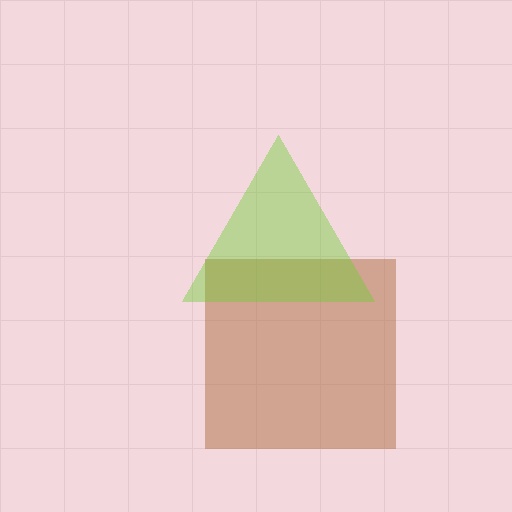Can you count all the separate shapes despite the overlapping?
Yes, there are 2 separate shapes.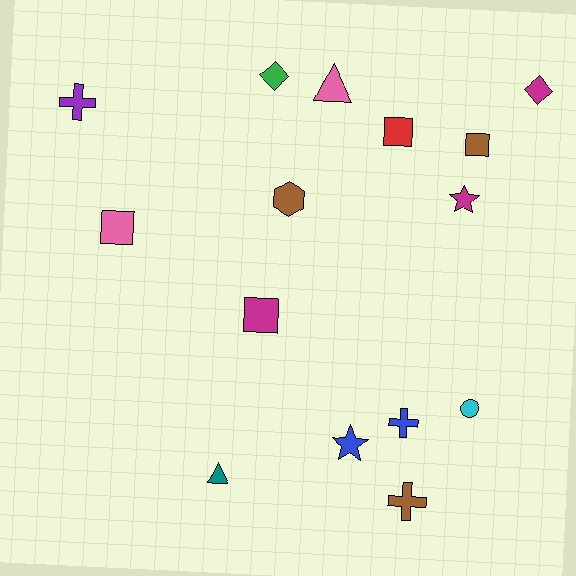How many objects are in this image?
There are 15 objects.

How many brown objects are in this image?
There are 3 brown objects.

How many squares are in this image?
There are 4 squares.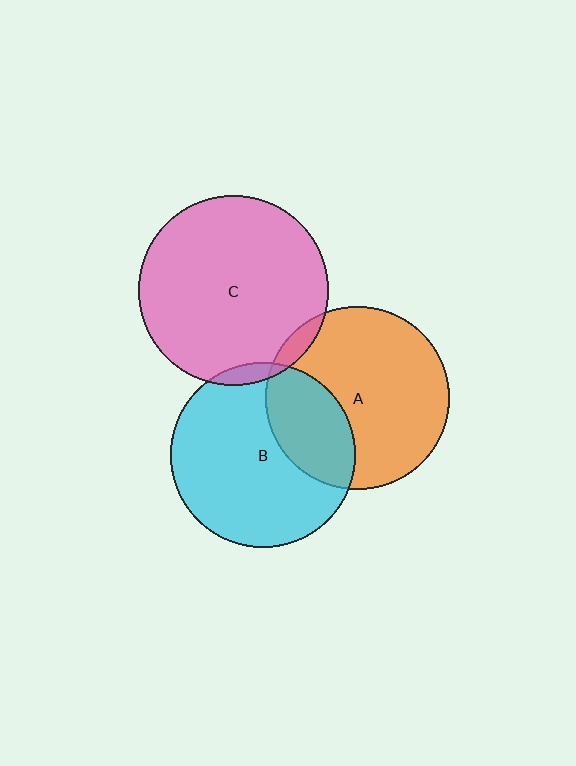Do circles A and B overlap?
Yes.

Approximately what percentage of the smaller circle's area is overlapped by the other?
Approximately 30%.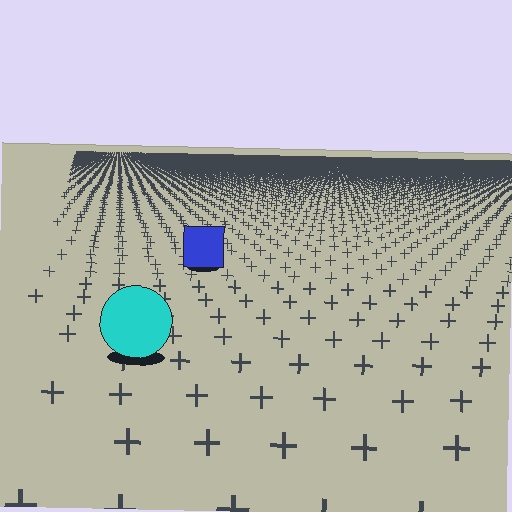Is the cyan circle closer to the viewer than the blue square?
Yes. The cyan circle is closer — you can tell from the texture gradient: the ground texture is coarser near it.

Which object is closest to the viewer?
The cyan circle is closest. The texture marks near it are larger and more spread out.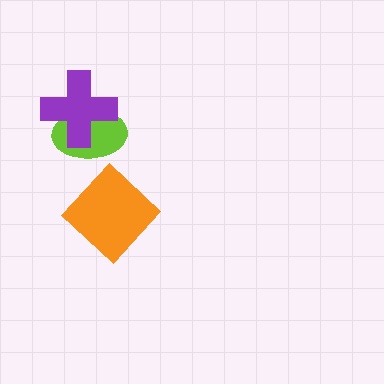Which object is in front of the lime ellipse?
The purple cross is in front of the lime ellipse.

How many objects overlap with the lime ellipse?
1 object overlaps with the lime ellipse.